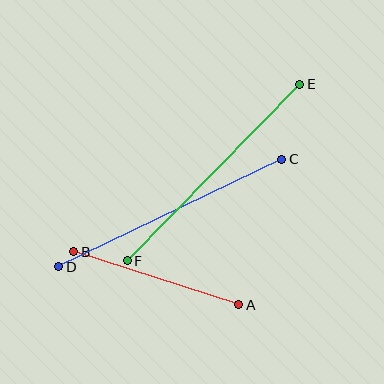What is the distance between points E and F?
The distance is approximately 247 pixels.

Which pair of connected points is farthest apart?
Points C and D are farthest apart.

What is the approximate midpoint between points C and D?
The midpoint is at approximately (170, 213) pixels.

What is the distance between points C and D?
The distance is approximately 247 pixels.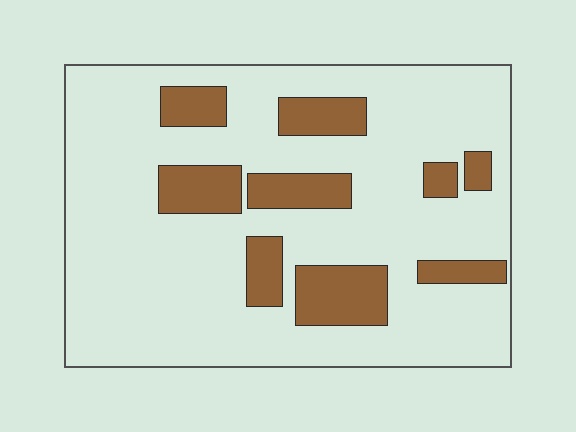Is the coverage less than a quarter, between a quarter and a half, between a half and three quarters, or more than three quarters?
Less than a quarter.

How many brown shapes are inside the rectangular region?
9.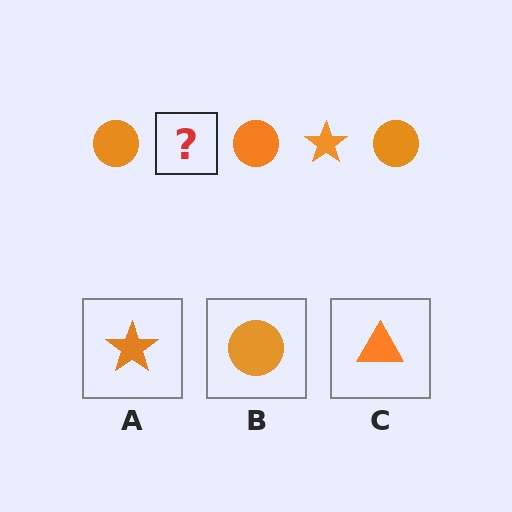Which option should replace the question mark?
Option A.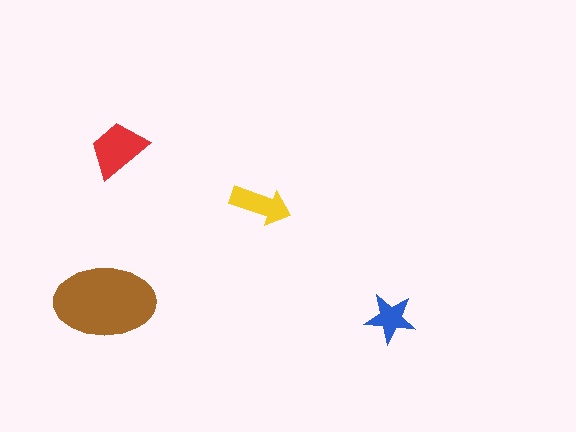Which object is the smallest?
The blue star.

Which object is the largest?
The brown ellipse.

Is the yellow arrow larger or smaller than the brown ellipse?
Smaller.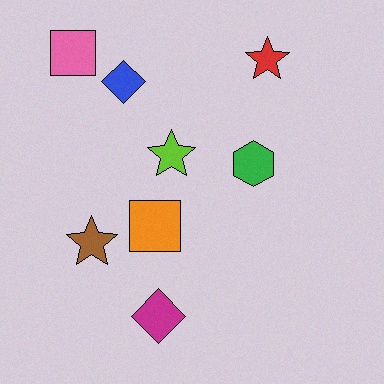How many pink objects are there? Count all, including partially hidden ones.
There is 1 pink object.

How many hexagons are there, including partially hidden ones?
There is 1 hexagon.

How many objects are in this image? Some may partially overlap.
There are 8 objects.